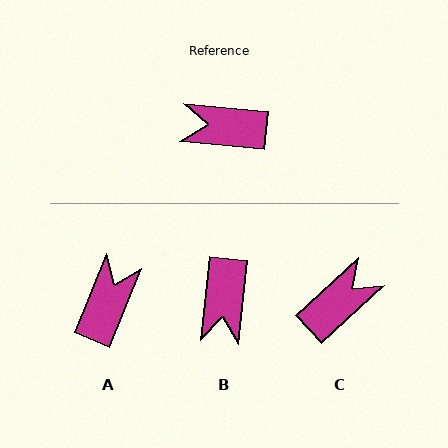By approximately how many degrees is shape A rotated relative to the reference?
Approximately 106 degrees clockwise.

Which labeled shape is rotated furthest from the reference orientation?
C, about 131 degrees away.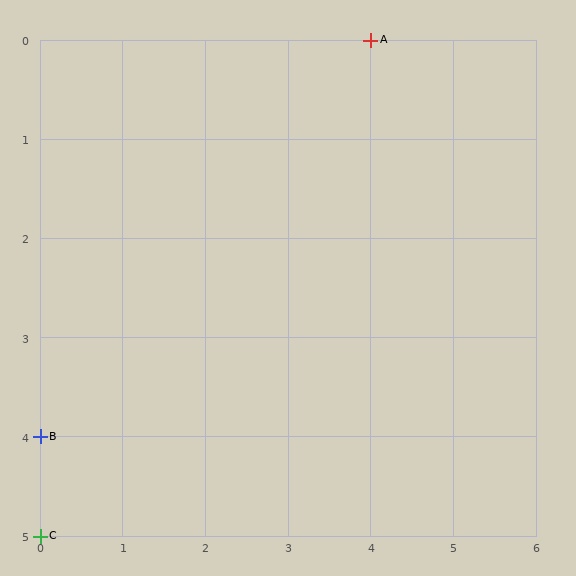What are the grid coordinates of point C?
Point C is at grid coordinates (0, 5).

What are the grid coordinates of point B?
Point B is at grid coordinates (0, 4).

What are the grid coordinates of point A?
Point A is at grid coordinates (4, 0).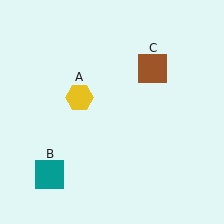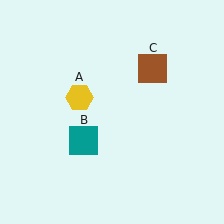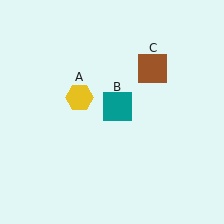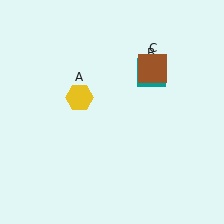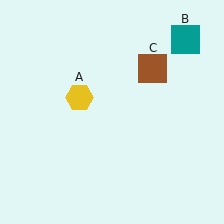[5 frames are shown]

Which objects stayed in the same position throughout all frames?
Yellow hexagon (object A) and brown square (object C) remained stationary.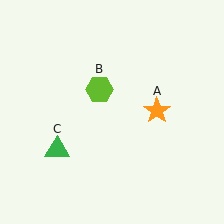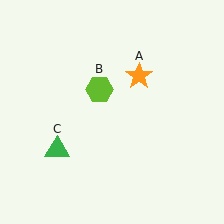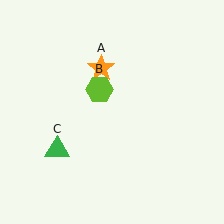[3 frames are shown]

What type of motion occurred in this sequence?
The orange star (object A) rotated counterclockwise around the center of the scene.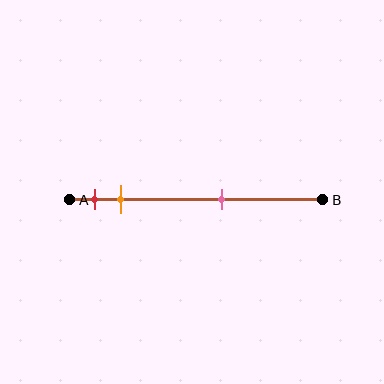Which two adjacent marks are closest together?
The red and orange marks are the closest adjacent pair.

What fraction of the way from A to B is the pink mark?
The pink mark is approximately 60% (0.6) of the way from A to B.